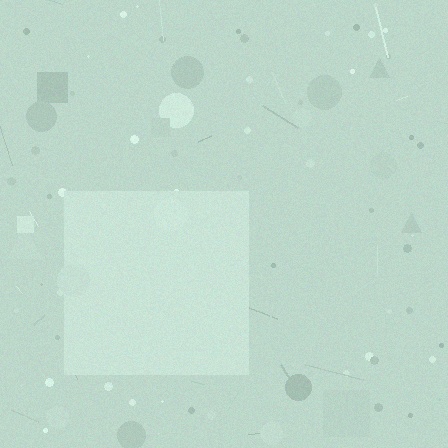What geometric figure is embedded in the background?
A square is embedded in the background.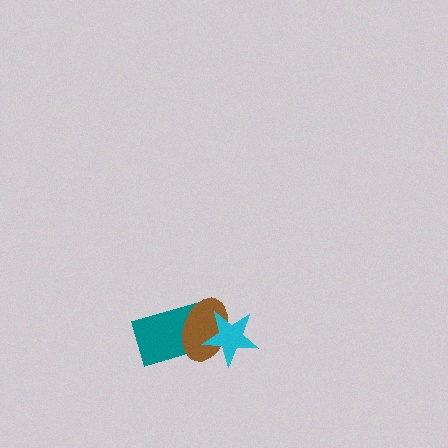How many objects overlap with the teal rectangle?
2 objects overlap with the teal rectangle.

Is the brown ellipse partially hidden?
Yes, it is partially covered by another shape.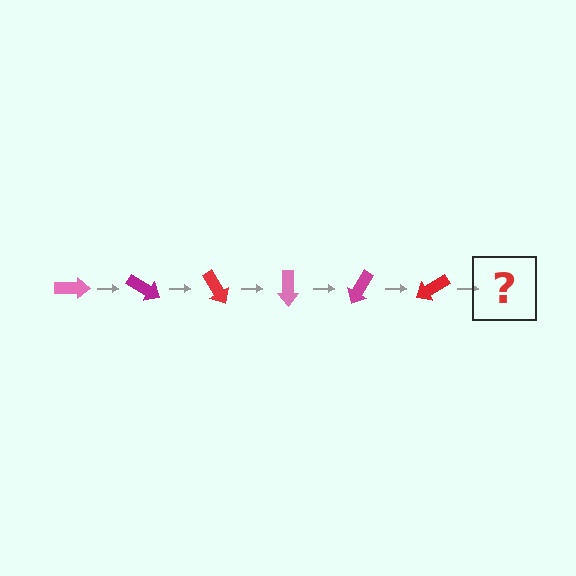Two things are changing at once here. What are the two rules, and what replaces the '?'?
The two rules are that it rotates 30 degrees each step and the color cycles through pink, magenta, and red. The '?' should be a pink arrow, rotated 180 degrees from the start.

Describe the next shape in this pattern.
It should be a pink arrow, rotated 180 degrees from the start.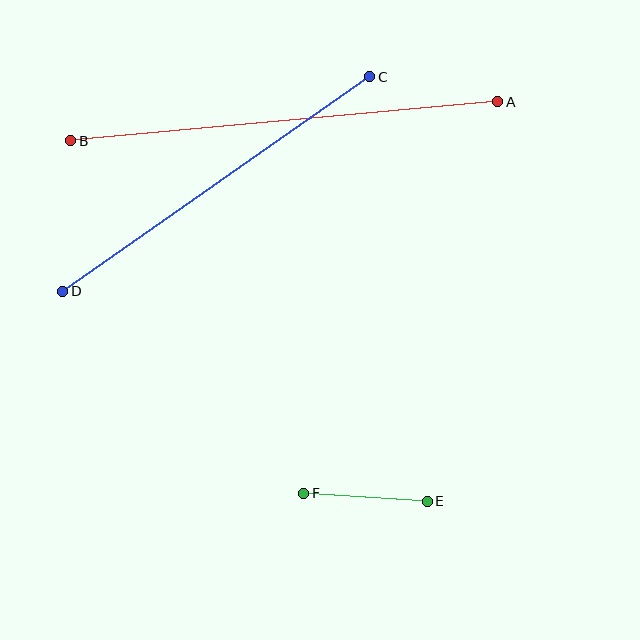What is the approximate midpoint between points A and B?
The midpoint is at approximately (284, 121) pixels.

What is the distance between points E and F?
The distance is approximately 124 pixels.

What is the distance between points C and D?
The distance is approximately 374 pixels.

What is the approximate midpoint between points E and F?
The midpoint is at approximately (365, 497) pixels.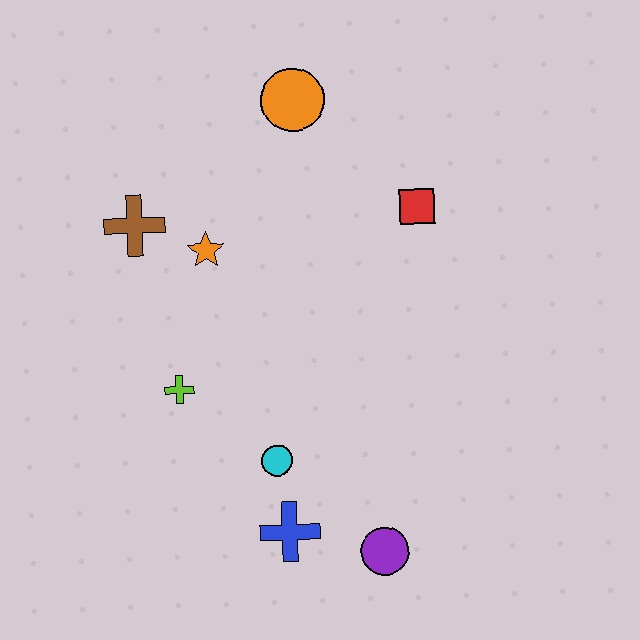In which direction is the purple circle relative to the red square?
The purple circle is below the red square.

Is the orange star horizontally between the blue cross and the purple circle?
No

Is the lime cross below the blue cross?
No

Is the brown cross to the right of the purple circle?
No